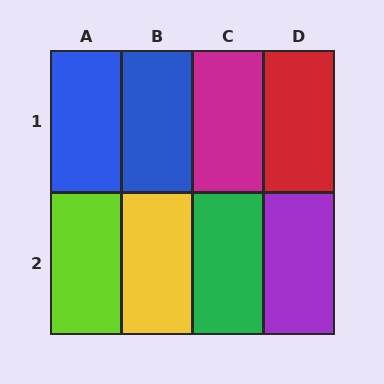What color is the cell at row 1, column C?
Magenta.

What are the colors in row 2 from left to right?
Lime, yellow, green, purple.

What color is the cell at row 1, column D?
Red.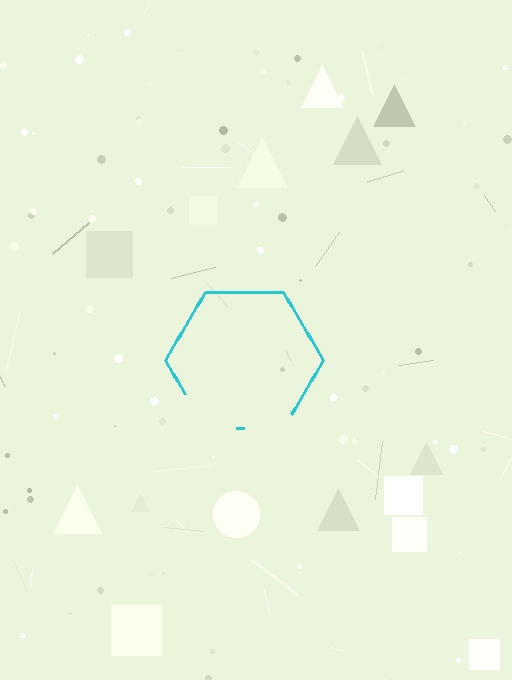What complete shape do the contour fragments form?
The contour fragments form a hexagon.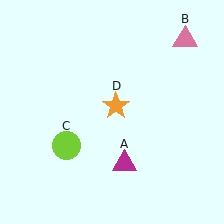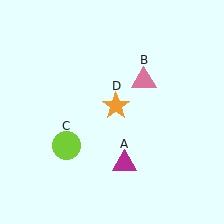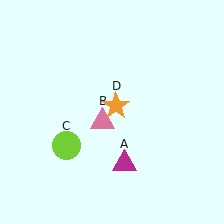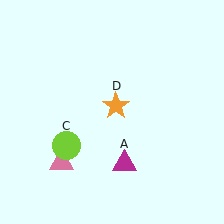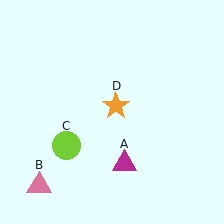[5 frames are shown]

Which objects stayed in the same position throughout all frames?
Magenta triangle (object A) and lime circle (object C) and orange star (object D) remained stationary.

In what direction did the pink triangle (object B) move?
The pink triangle (object B) moved down and to the left.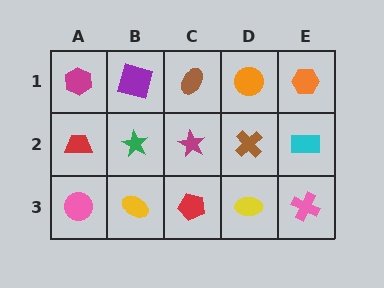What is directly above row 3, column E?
A cyan rectangle.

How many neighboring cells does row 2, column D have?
4.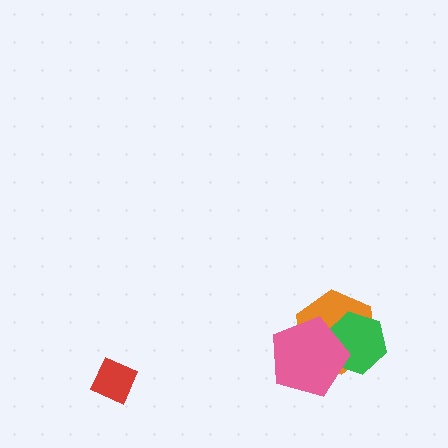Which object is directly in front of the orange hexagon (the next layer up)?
The green hexagon is directly in front of the orange hexagon.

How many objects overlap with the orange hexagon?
2 objects overlap with the orange hexagon.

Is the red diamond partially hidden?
No, no other shape covers it.